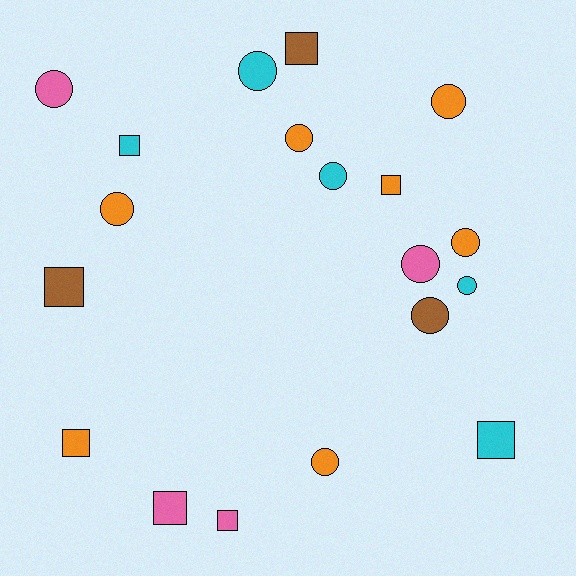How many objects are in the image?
There are 19 objects.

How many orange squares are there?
There are 2 orange squares.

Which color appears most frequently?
Orange, with 7 objects.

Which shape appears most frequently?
Circle, with 11 objects.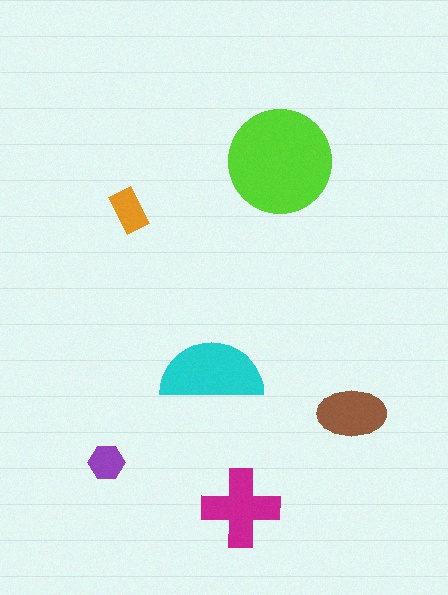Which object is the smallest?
The purple hexagon.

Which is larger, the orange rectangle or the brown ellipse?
The brown ellipse.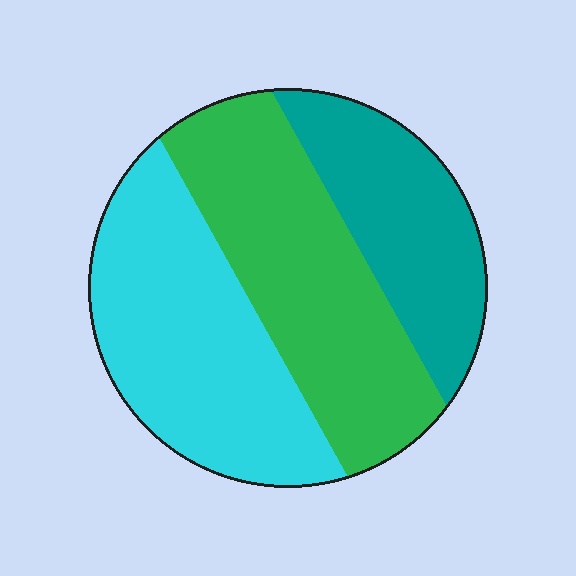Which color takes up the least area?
Teal, at roughly 25%.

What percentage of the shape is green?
Green takes up about three eighths (3/8) of the shape.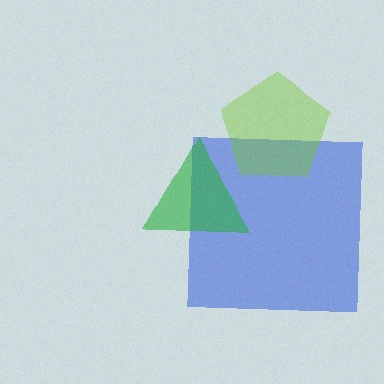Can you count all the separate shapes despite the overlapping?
Yes, there are 3 separate shapes.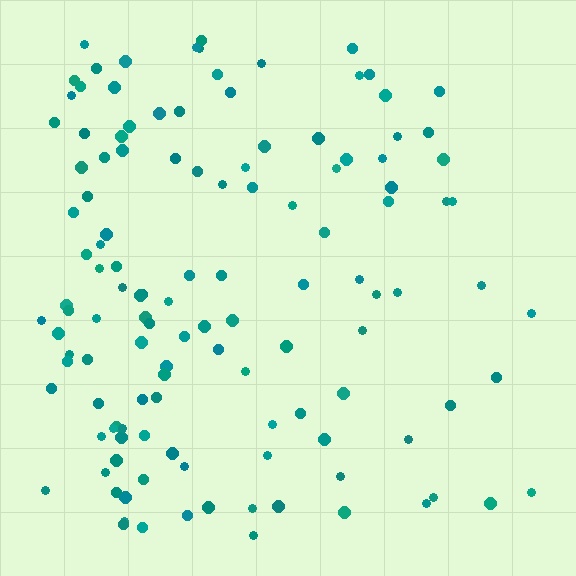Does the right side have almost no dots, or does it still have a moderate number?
Still a moderate number, just noticeably fewer than the left.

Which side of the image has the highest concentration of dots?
The left.